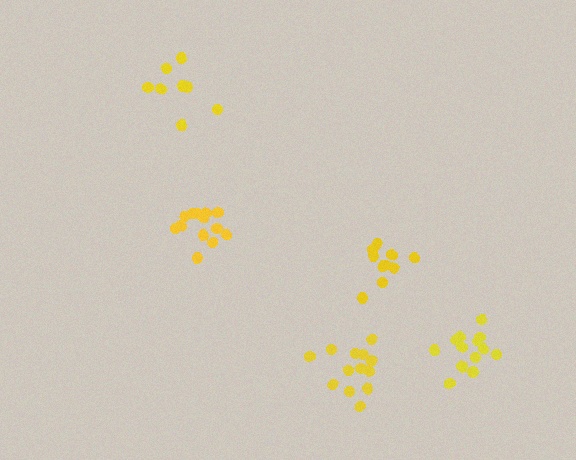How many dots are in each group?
Group 1: 13 dots, Group 2: 13 dots, Group 3: 10 dots, Group 4: 10 dots, Group 5: 13 dots (59 total).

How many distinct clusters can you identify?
There are 5 distinct clusters.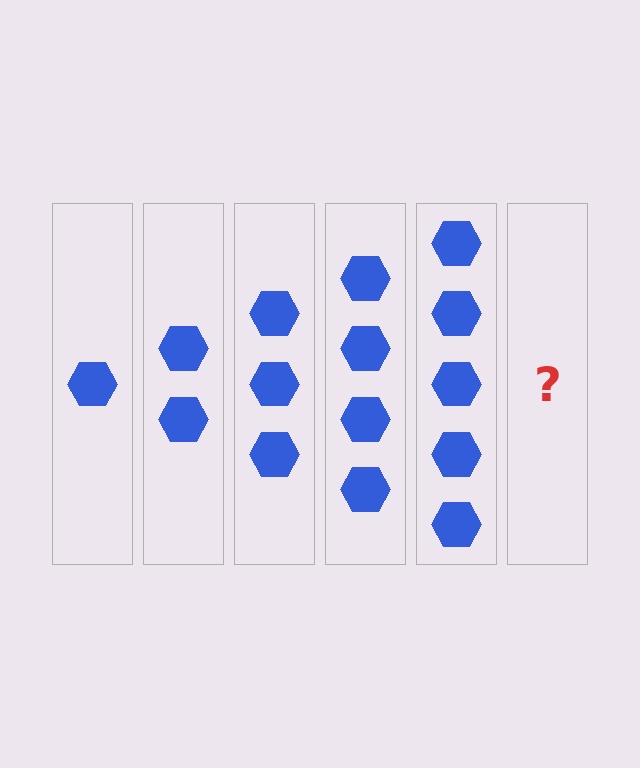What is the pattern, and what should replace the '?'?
The pattern is that each step adds one more hexagon. The '?' should be 6 hexagons.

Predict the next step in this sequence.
The next step is 6 hexagons.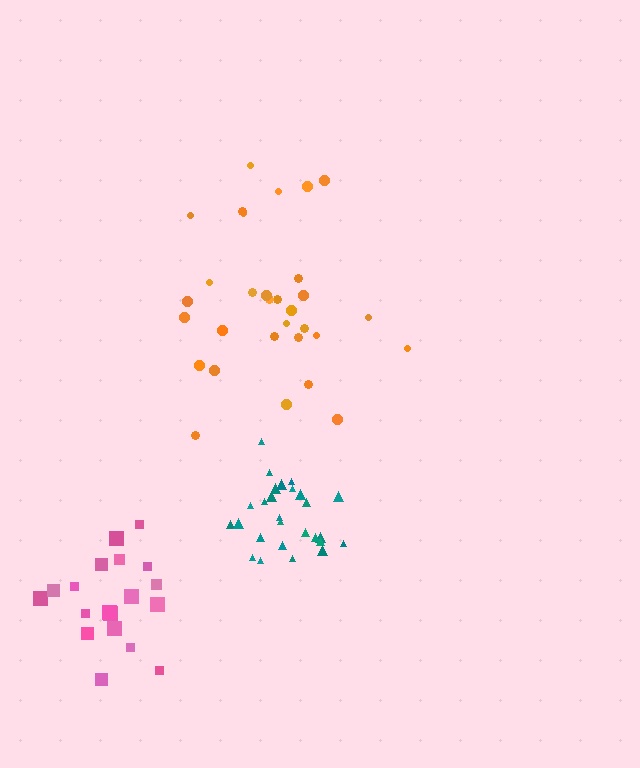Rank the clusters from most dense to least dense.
teal, pink, orange.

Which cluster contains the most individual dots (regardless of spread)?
Orange (31).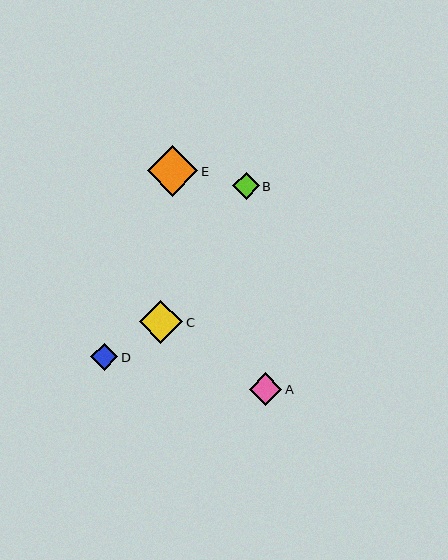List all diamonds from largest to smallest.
From largest to smallest: E, C, A, D, B.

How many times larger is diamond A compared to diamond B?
Diamond A is approximately 1.2 times the size of diamond B.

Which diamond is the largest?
Diamond E is the largest with a size of approximately 50 pixels.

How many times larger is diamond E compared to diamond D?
Diamond E is approximately 1.9 times the size of diamond D.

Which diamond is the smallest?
Diamond B is the smallest with a size of approximately 26 pixels.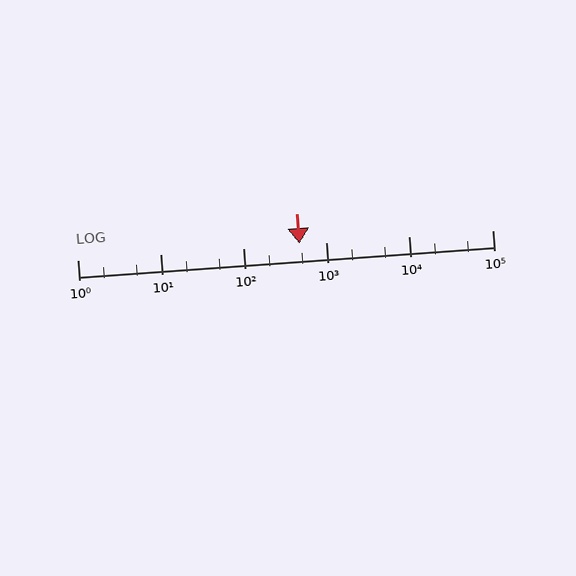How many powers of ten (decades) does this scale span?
The scale spans 5 decades, from 1 to 100000.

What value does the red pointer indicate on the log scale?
The pointer indicates approximately 470.